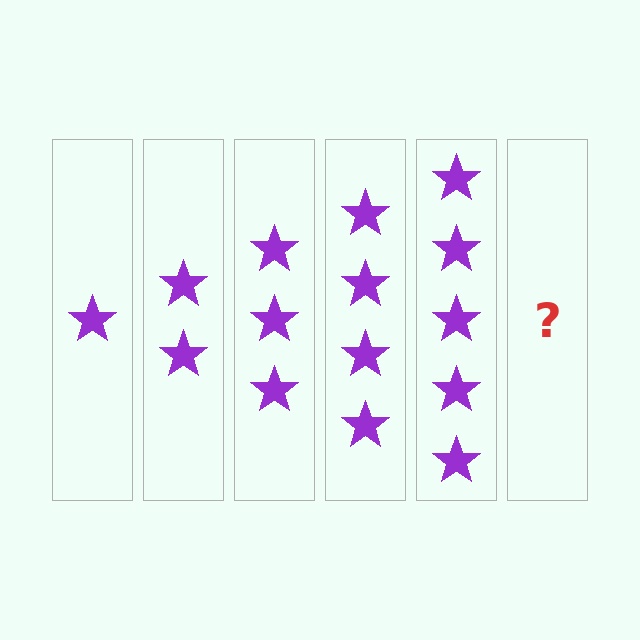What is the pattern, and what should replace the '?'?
The pattern is that each step adds one more star. The '?' should be 6 stars.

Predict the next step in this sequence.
The next step is 6 stars.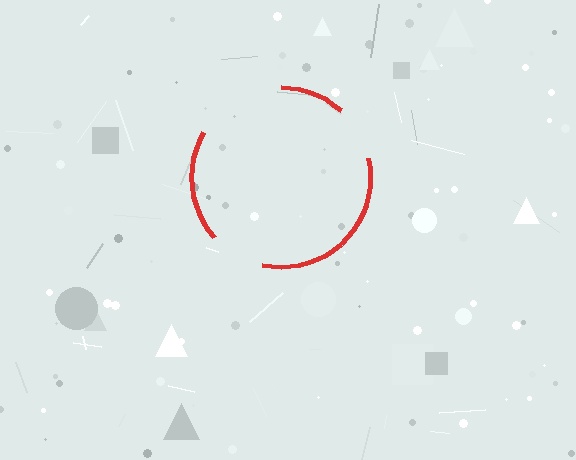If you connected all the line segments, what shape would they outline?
They would outline a circle.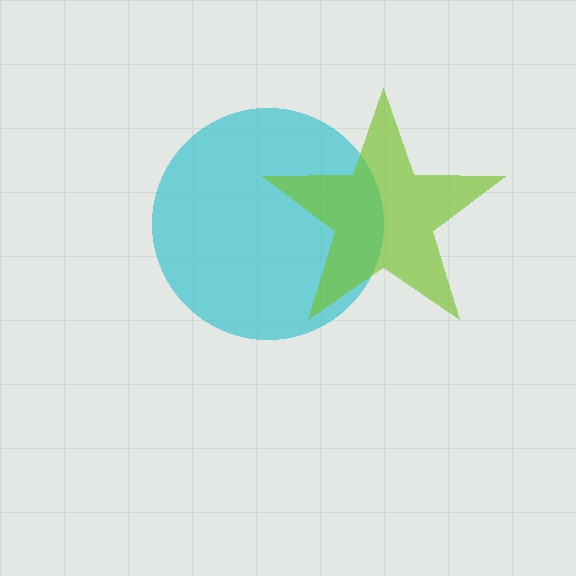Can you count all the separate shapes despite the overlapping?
Yes, there are 2 separate shapes.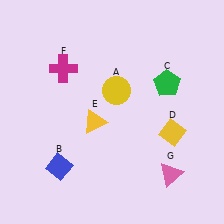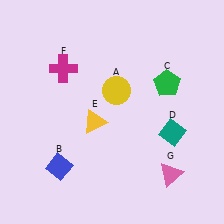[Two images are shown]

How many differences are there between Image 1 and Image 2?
There is 1 difference between the two images.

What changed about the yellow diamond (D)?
In Image 1, D is yellow. In Image 2, it changed to teal.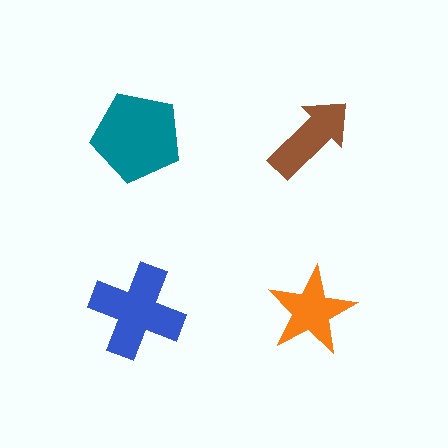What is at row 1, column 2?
A brown arrow.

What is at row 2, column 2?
An orange star.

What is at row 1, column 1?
A teal pentagon.